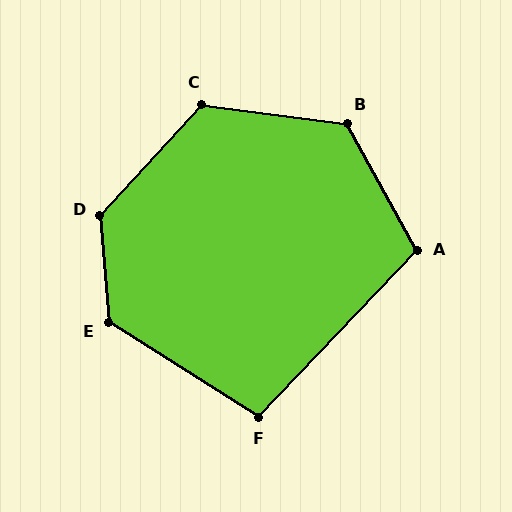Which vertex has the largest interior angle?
D, at approximately 133 degrees.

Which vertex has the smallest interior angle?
F, at approximately 101 degrees.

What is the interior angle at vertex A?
Approximately 108 degrees (obtuse).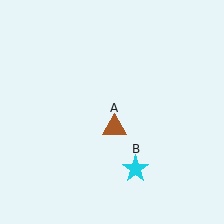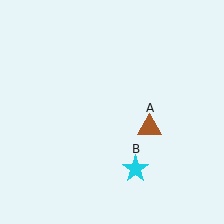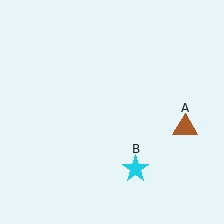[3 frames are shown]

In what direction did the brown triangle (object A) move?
The brown triangle (object A) moved right.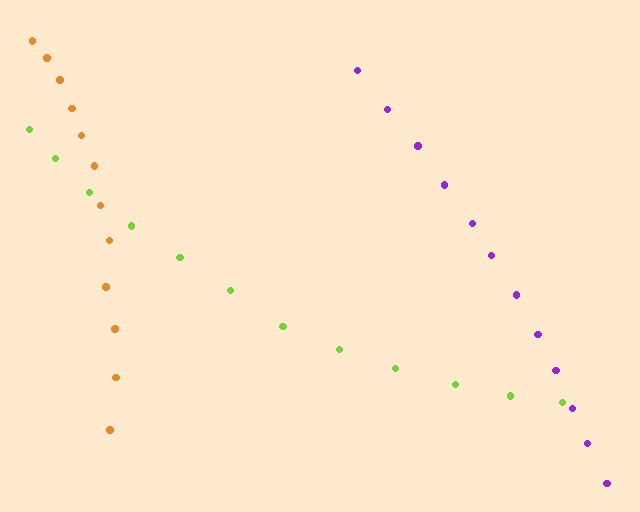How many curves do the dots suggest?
There are 3 distinct paths.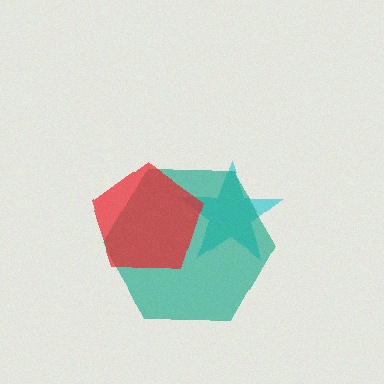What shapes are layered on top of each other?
The layered shapes are: a cyan star, a teal hexagon, a red pentagon.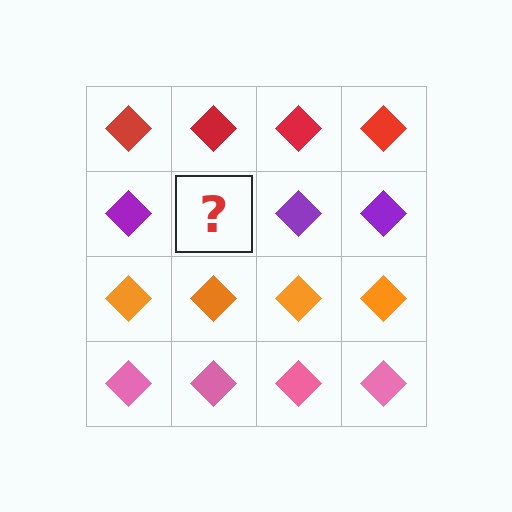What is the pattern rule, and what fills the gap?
The rule is that each row has a consistent color. The gap should be filled with a purple diamond.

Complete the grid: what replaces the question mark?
The question mark should be replaced with a purple diamond.